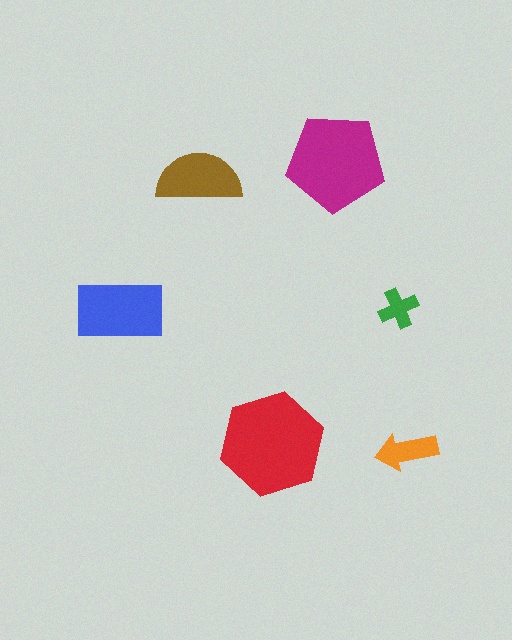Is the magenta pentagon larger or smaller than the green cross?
Larger.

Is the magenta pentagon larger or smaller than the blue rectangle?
Larger.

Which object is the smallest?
The green cross.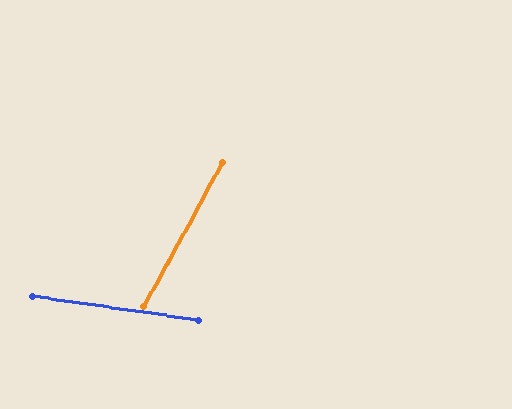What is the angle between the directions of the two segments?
Approximately 70 degrees.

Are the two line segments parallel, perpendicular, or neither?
Neither parallel nor perpendicular — they differ by about 70°.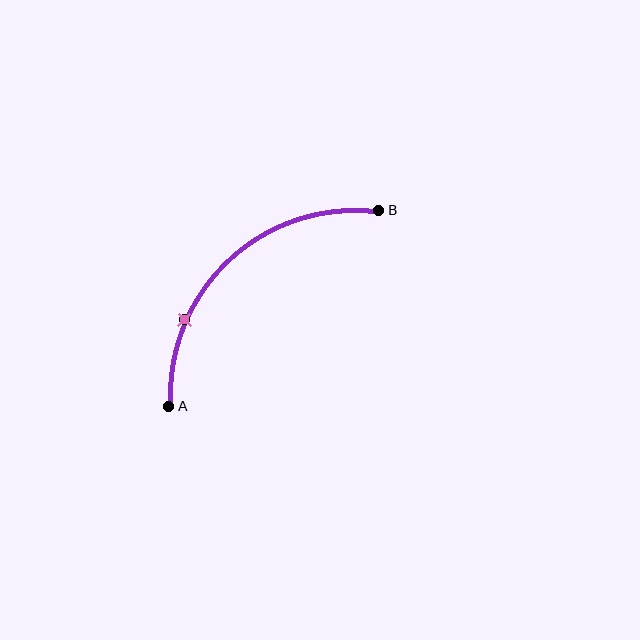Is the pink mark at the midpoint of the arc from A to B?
No. The pink mark lies on the arc but is closer to endpoint A. The arc midpoint would be at the point on the curve equidistant along the arc from both A and B.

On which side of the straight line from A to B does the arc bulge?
The arc bulges above and to the left of the straight line connecting A and B.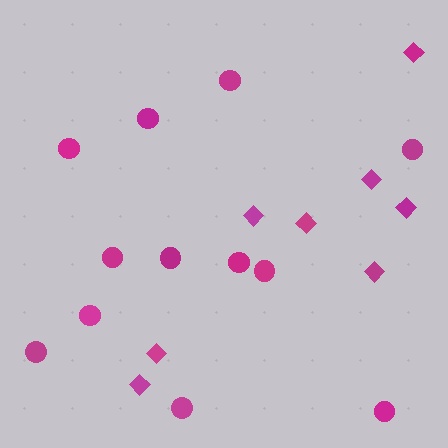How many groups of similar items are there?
There are 2 groups: one group of diamonds (8) and one group of circles (12).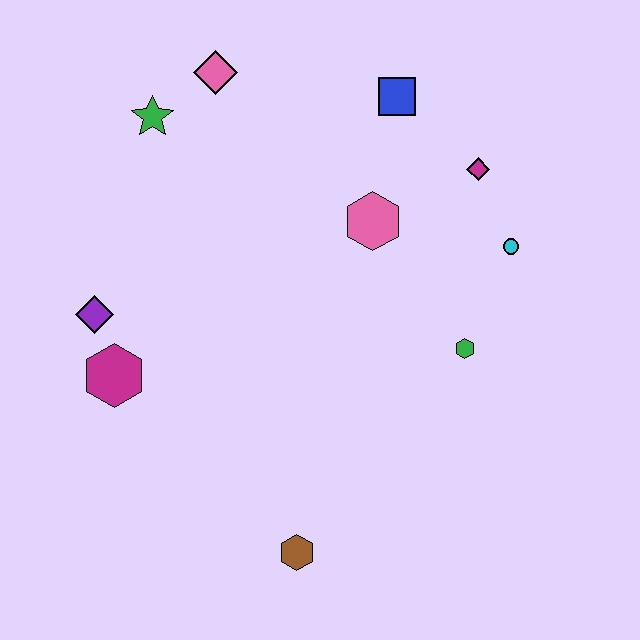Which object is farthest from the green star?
The brown hexagon is farthest from the green star.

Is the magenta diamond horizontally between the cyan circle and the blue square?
Yes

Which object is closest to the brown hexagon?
The magenta hexagon is closest to the brown hexagon.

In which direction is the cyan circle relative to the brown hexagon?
The cyan circle is above the brown hexagon.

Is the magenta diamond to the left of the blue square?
No